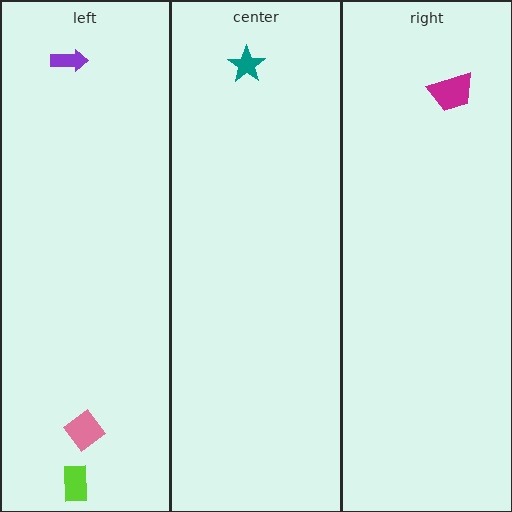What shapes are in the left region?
The pink diamond, the purple arrow, the lime rectangle.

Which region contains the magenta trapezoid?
The right region.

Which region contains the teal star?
The center region.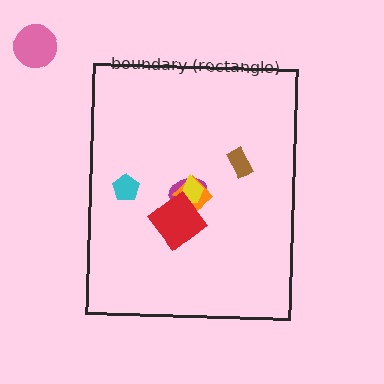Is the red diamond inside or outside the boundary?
Inside.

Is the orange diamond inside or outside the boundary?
Inside.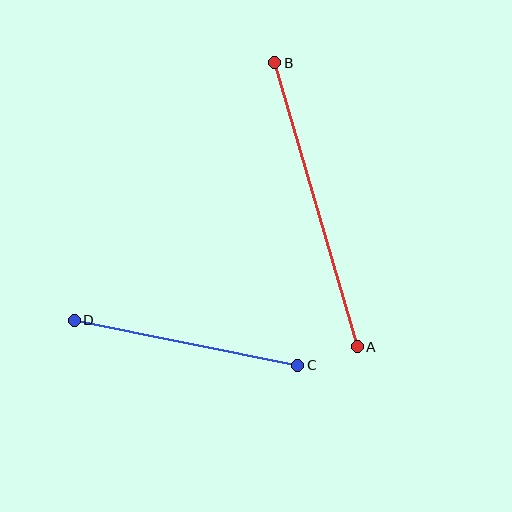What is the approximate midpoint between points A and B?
The midpoint is at approximately (316, 205) pixels.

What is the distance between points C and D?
The distance is approximately 228 pixels.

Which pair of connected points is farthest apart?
Points A and B are farthest apart.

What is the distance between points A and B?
The distance is approximately 296 pixels.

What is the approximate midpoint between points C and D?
The midpoint is at approximately (186, 343) pixels.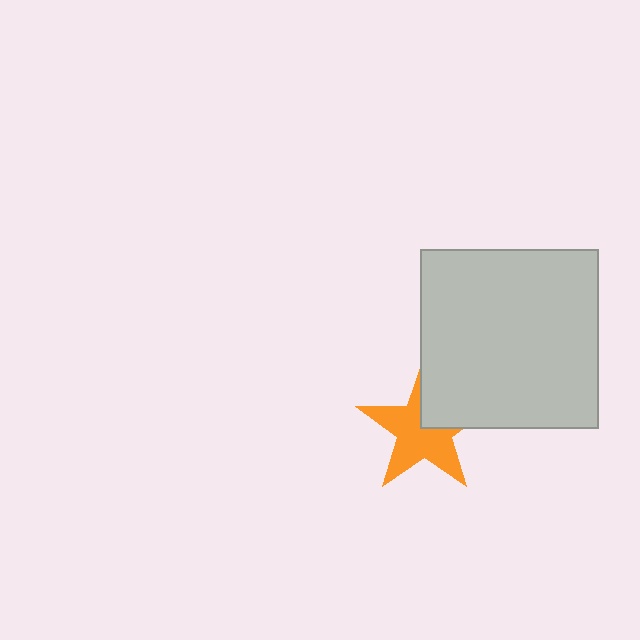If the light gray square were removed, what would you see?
You would see the complete orange star.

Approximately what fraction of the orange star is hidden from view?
Roughly 33% of the orange star is hidden behind the light gray square.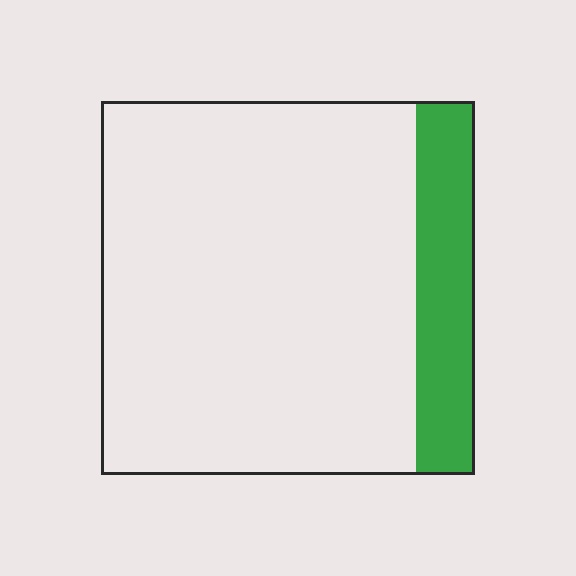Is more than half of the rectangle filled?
No.